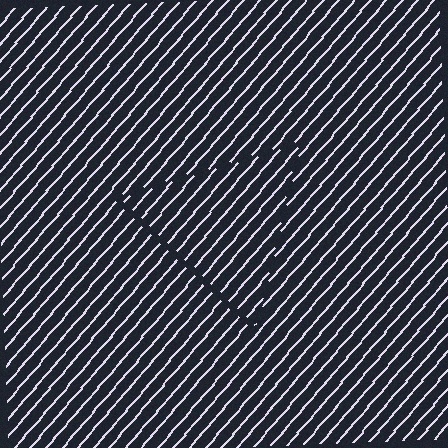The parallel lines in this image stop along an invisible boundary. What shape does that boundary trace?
An illusory triangle. The interior of the shape contains the same grating, shifted by half a period — the contour is defined by the phase discontinuity where line-ends from the inner and outer gratings abut.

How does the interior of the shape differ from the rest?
The interior of the shape contains the same grating, shifted by half a period — the contour is defined by the phase discontinuity where line-ends from the inner and outer gratings abut.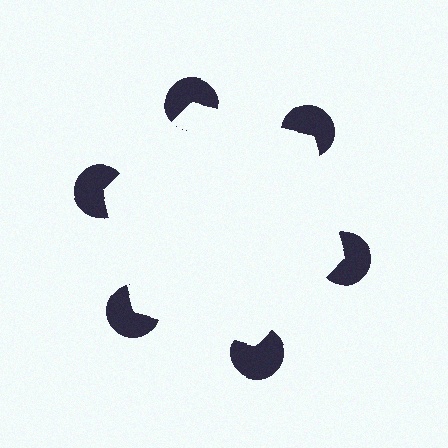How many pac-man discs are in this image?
There are 6 — one at each vertex of the illusory hexagon.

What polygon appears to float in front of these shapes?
An illusory hexagon — its edges are inferred from the aligned wedge cuts in the pac-man discs, not physically drawn.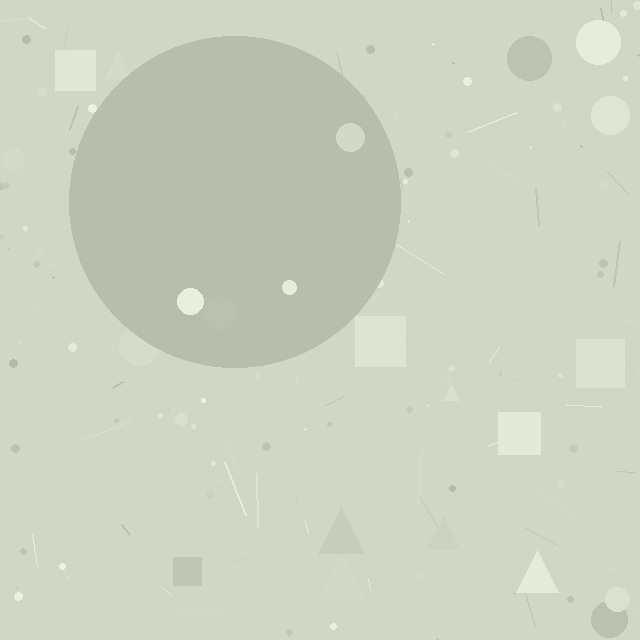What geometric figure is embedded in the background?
A circle is embedded in the background.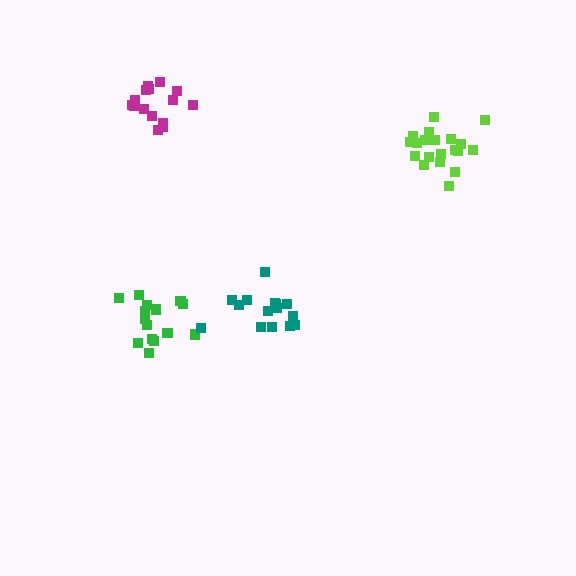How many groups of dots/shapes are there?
There are 4 groups.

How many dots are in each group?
Group 1: 15 dots, Group 2: 15 dots, Group 3: 15 dots, Group 4: 20 dots (65 total).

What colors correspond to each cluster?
The clusters are colored: green, teal, magenta, lime.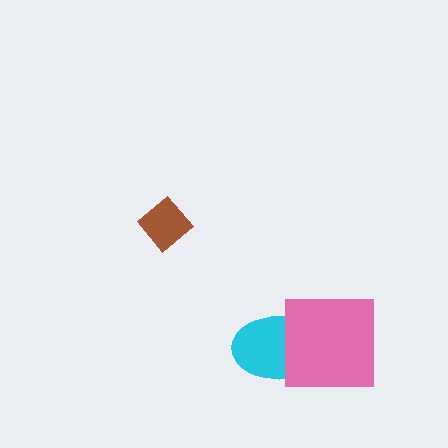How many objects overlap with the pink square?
1 object overlaps with the pink square.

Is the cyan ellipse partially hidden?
Yes, it is partially covered by another shape.